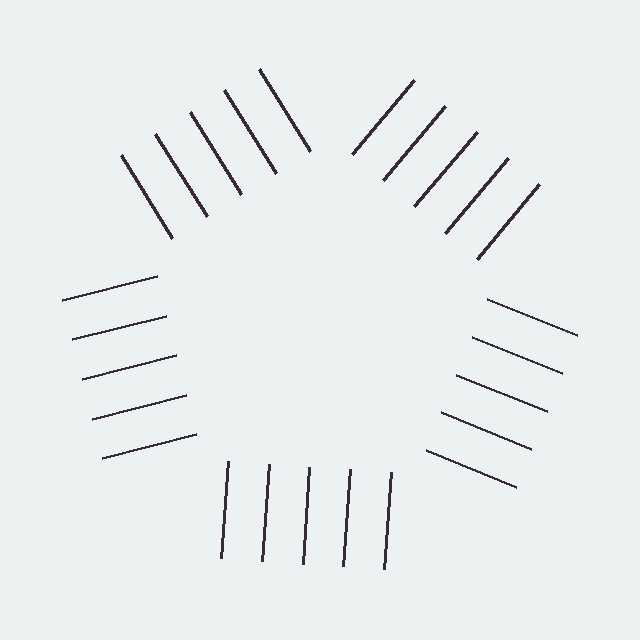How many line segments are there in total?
25 — 5 along each of the 5 edges.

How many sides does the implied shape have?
5 sides — the line-ends trace a pentagon.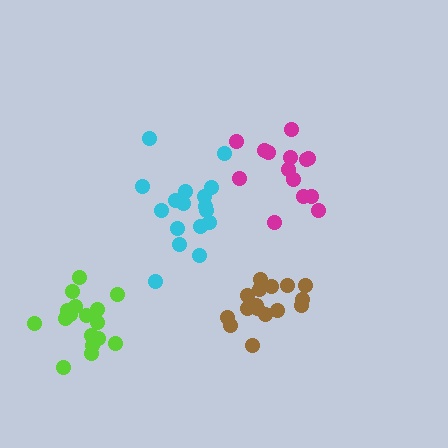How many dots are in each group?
Group 1: 17 dots, Group 2: 17 dots, Group 3: 17 dots, Group 4: 14 dots (65 total).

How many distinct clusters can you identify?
There are 4 distinct clusters.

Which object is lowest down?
The lime cluster is bottommost.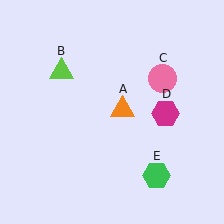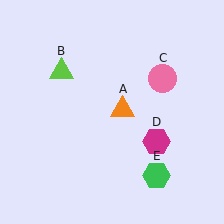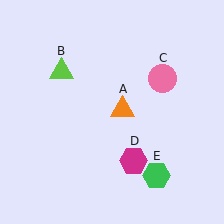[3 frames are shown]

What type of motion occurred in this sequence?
The magenta hexagon (object D) rotated clockwise around the center of the scene.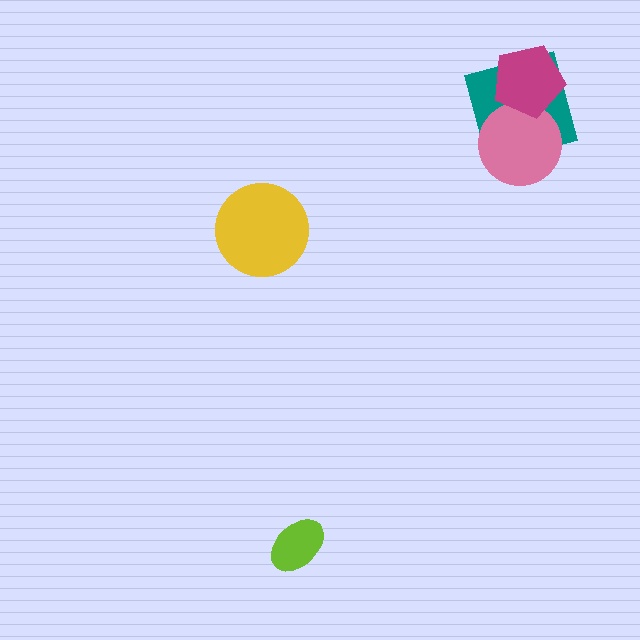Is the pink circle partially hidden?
Yes, it is partially covered by another shape.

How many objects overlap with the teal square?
2 objects overlap with the teal square.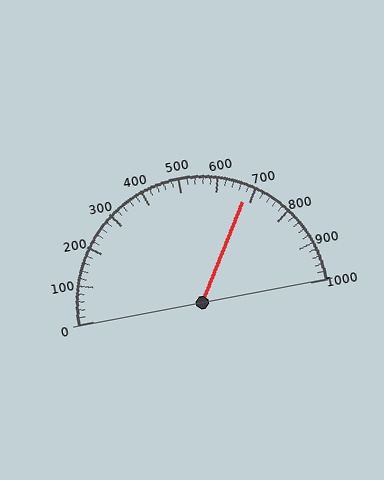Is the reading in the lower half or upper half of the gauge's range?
The reading is in the upper half of the range (0 to 1000).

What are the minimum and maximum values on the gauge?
The gauge ranges from 0 to 1000.